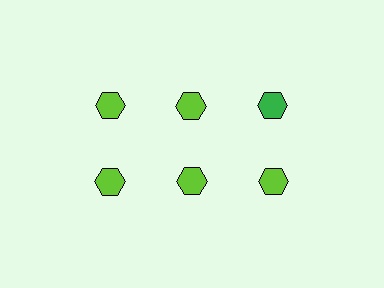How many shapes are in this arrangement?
There are 6 shapes arranged in a grid pattern.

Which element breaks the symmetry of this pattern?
The green hexagon in the top row, center column breaks the symmetry. All other shapes are lime hexagons.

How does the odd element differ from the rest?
It has a different color: green instead of lime.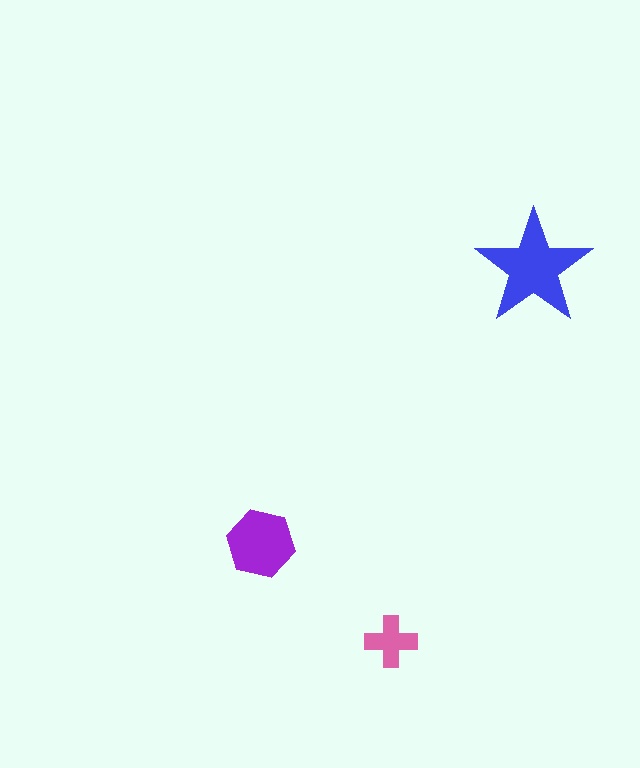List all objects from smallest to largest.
The pink cross, the purple hexagon, the blue star.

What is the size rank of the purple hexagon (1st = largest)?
2nd.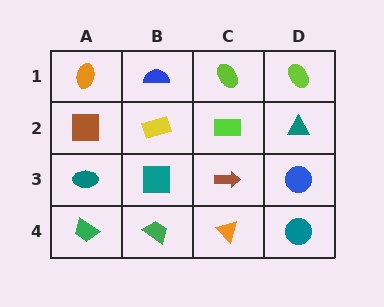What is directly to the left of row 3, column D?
A brown arrow.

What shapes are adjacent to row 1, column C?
A lime rectangle (row 2, column C), a blue semicircle (row 1, column B), a lime ellipse (row 1, column D).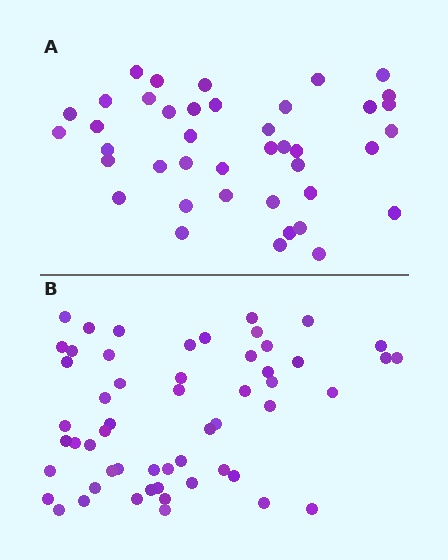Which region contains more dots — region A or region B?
Region B (the bottom region) has more dots.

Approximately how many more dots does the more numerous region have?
Region B has approximately 15 more dots than region A.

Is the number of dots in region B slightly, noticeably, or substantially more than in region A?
Region B has noticeably more, but not dramatically so. The ratio is roughly 1.3 to 1.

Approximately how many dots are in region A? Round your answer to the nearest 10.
About 40 dots. (The exact count is 41, which rounds to 40.)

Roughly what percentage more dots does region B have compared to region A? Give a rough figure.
About 35% more.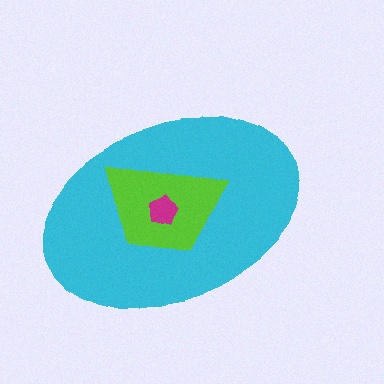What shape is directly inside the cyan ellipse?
The lime trapezoid.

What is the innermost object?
The magenta pentagon.